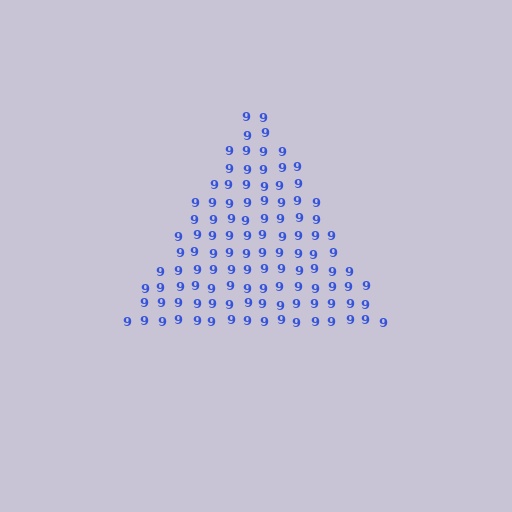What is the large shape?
The large shape is a triangle.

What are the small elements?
The small elements are digit 9's.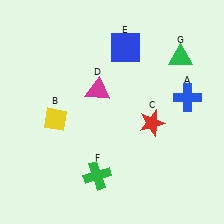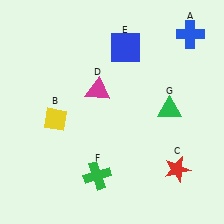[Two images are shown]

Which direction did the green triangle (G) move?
The green triangle (G) moved down.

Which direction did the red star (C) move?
The red star (C) moved down.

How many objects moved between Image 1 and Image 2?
3 objects moved between the two images.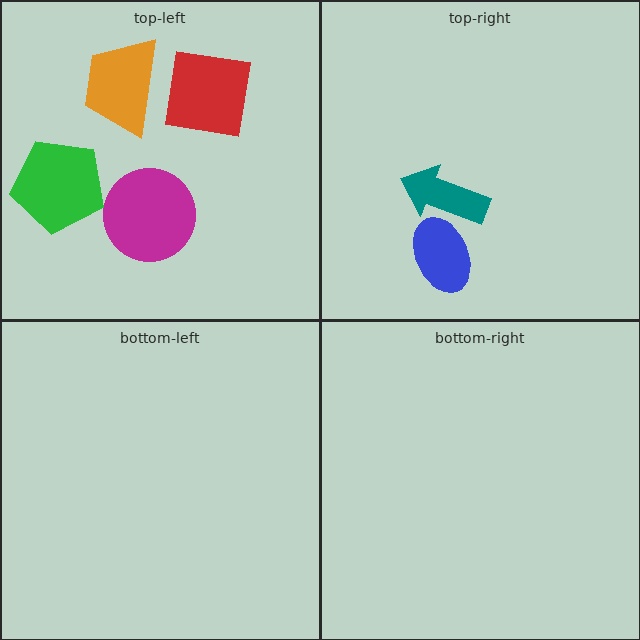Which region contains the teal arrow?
The top-right region.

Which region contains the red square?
The top-left region.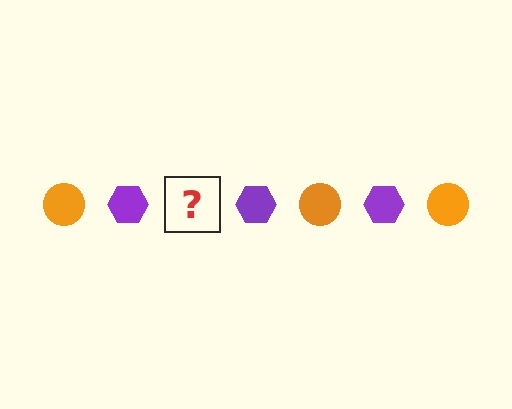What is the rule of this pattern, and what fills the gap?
The rule is that the pattern alternates between orange circle and purple hexagon. The gap should be filled with an orange circle.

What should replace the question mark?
The question mark should be replaced with an orange circle.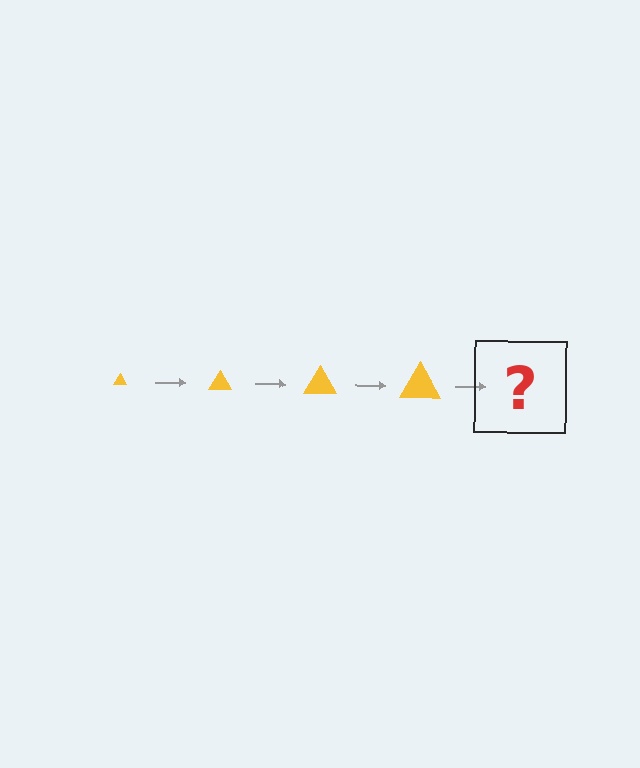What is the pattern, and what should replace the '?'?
The pattern is that the triangle gets progressively larger each step. The '?' should be a yellow triangle, larger than the previous one.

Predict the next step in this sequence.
The next step is a yellow triangle, larger than the previous one.